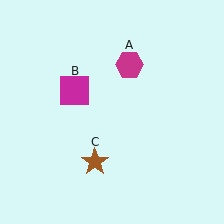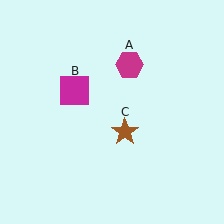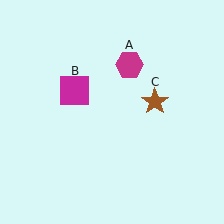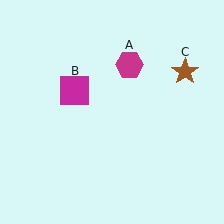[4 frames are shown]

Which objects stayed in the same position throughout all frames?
Magenta hexagon (object A) and magenta square (object B) remained stationary.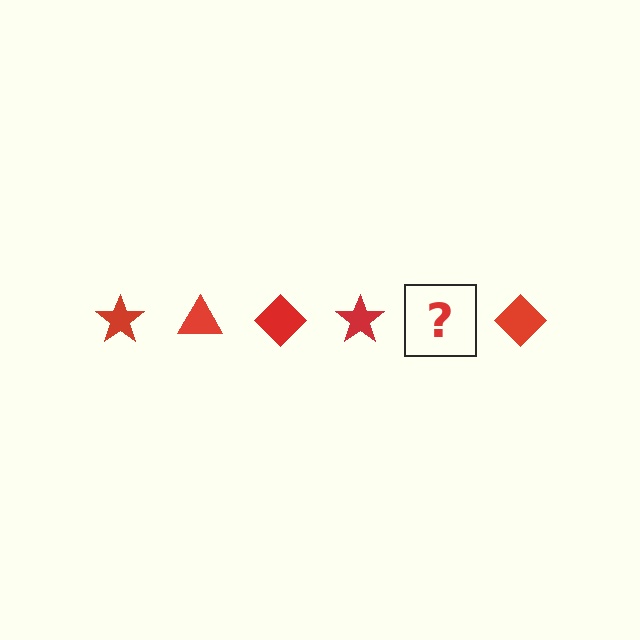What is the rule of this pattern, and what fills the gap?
The rule is that the pattern cycles through star, triangle, diamond shapes in red. The gap should be filled with a red triangle.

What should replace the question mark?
The question mark should be replaced with a red triangle.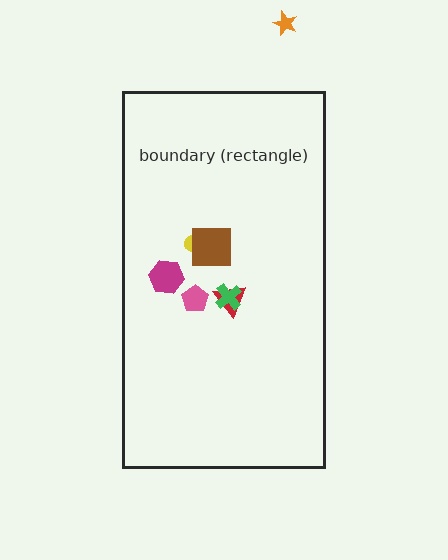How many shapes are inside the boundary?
6 inside, 1 outside.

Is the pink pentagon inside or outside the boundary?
Inside.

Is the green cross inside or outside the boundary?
Inside.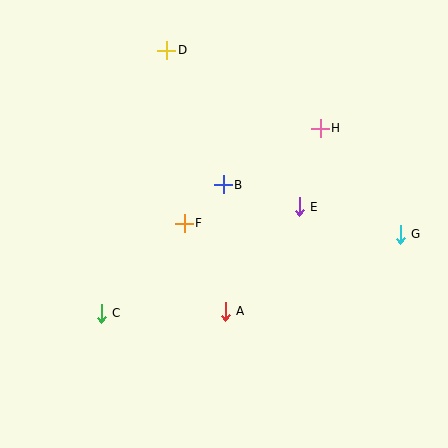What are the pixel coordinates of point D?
Point D is at (167, 50).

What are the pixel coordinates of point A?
Point A is at (225, 311).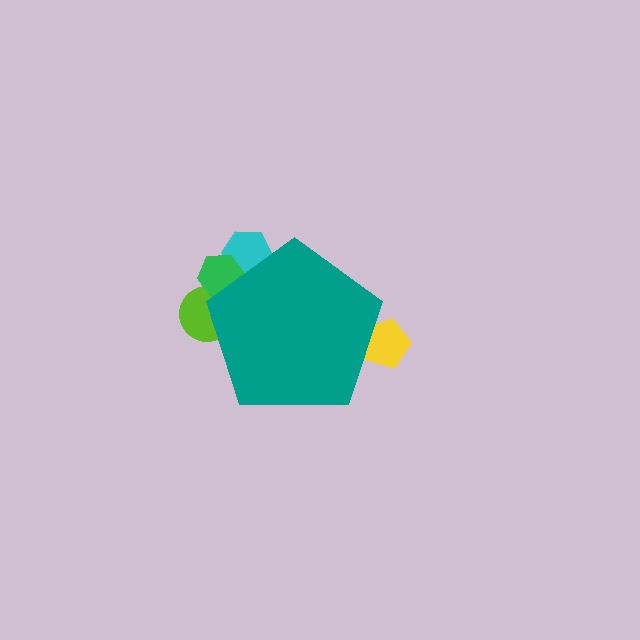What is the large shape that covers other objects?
A teal pentagon.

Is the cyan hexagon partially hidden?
Yes, the cyan hexagon is partially hidden behind the teal pentagon.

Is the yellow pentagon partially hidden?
Yes, the yellow pentagon is partially hidden behind the teal pentagon.